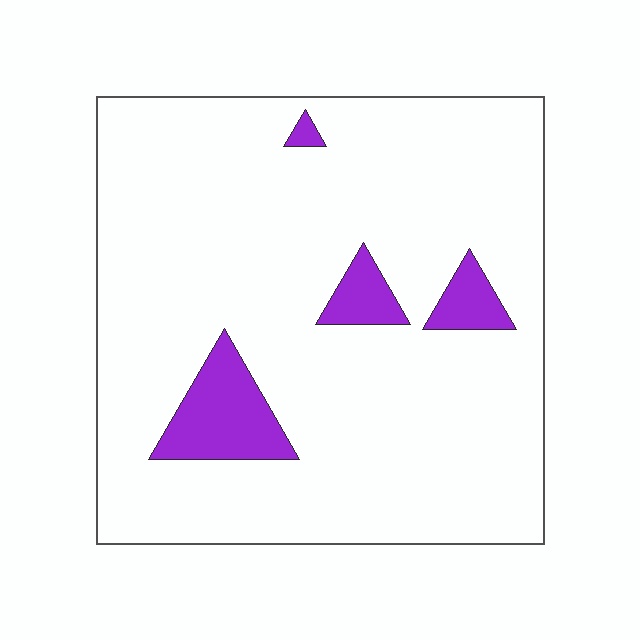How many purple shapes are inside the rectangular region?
4.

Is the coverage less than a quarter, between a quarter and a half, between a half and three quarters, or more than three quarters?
Less than a quarter.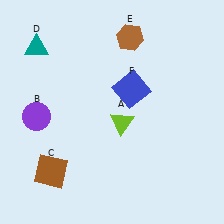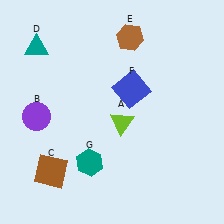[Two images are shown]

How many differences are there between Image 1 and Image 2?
There is 1 difference between the two images.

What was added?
A teal hexagon (G) was added in Image 2.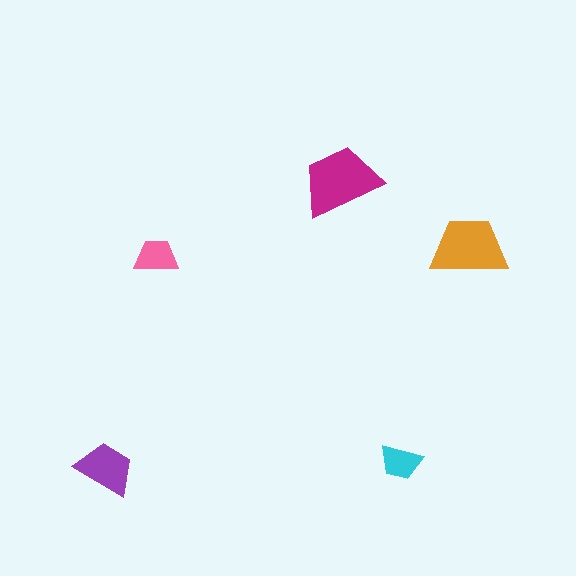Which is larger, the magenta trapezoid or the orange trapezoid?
The magenta one.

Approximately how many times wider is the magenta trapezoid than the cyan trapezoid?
About 2 times wider.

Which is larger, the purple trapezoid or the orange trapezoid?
The orange one.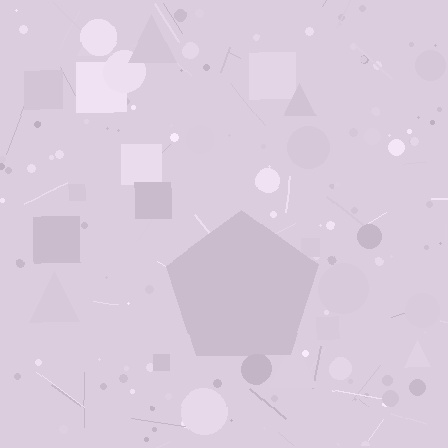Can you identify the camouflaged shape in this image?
The camouflaged shape is a pentagon.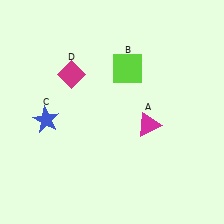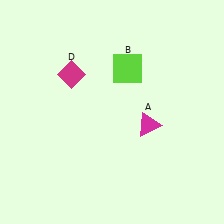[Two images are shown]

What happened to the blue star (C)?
The blue star (C) was removed in Image 2. It was in the bottom-left area of Image 1.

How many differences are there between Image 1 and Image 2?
There is 1 difference between the two images.